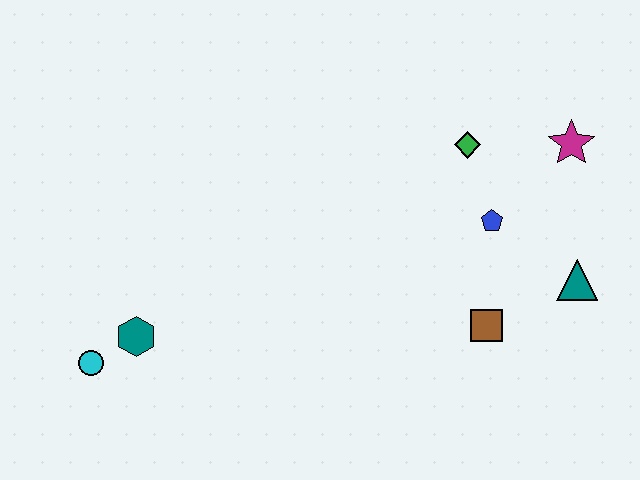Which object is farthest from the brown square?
The cyan circle is farthest from the brown square.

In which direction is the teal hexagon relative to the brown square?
The teal hexagon is to the left of the brown square.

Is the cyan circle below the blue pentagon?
Yes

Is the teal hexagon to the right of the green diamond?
No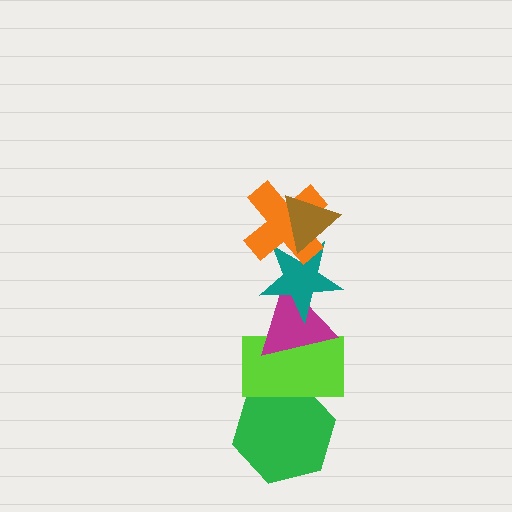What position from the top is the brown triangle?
The brown triangle is 1st from the top.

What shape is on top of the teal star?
The orange cross is on top of the teal star.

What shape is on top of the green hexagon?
The lime rectangle is on top of the green hexagon.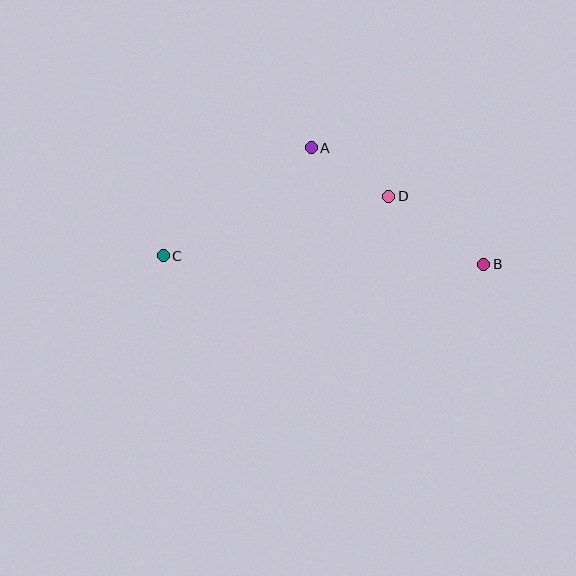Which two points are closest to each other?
Points A and D are closest to each other.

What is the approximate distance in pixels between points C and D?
The distance between C and D is approximately 233 pixels.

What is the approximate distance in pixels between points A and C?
The distance between A and C is approximately 183 pixels.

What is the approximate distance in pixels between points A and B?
The distance between A and B is approximately 208 pixels.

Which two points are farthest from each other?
Points B and C are farthest from each other.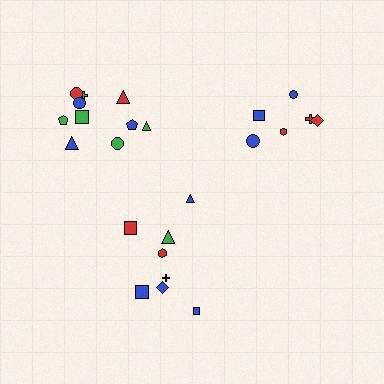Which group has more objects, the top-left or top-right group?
The top-left group.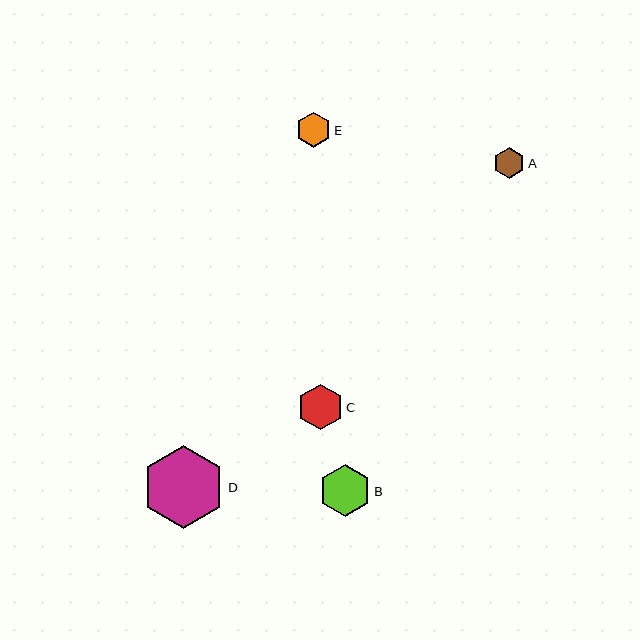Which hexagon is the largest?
Hexagon D is the largest with a size of approximately 83 pixels.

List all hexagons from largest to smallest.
From largest to smallest: D, B, C, E, A.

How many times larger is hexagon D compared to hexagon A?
Hexagon D is approximately 2.6 times the size of hexagon A.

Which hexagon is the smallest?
Hexagon A is the smallest with a size of approximately 31 pixels.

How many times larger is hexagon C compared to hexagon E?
Hexagon C is approximately 1.3 times the size of hexagon E.